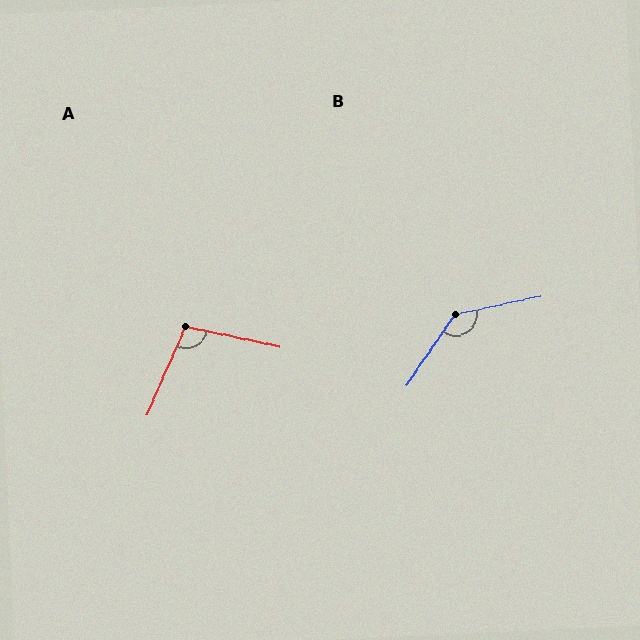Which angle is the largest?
B, at approximately 136 degrees.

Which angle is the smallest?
A, at approximately 102 degrees.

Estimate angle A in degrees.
Approximately 102 degrees.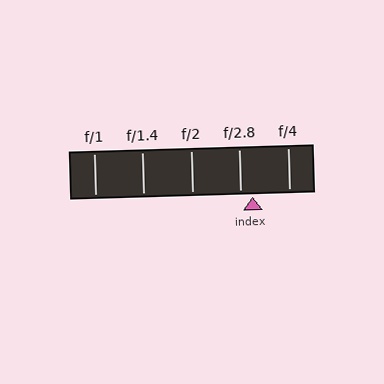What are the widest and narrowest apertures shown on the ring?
The widest aperture shown is f/1 and the narrowest is f/4.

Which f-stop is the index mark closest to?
The index mark is closest to f/2.8.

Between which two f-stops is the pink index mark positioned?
The index mark is between f/2.8 and f/4.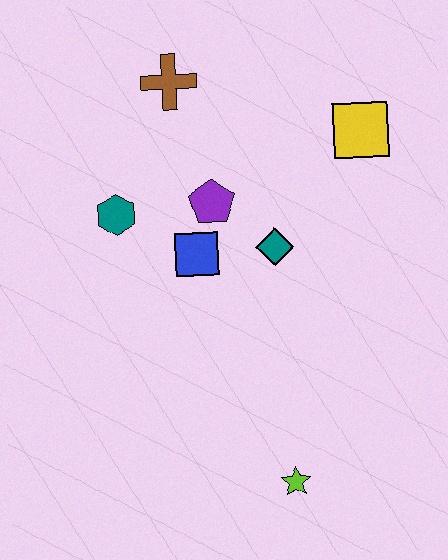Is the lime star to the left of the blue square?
No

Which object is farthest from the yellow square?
The lime star is farthest from the yellow square.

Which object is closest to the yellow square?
The teal diamond is closest to the yellow square.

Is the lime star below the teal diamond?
Yes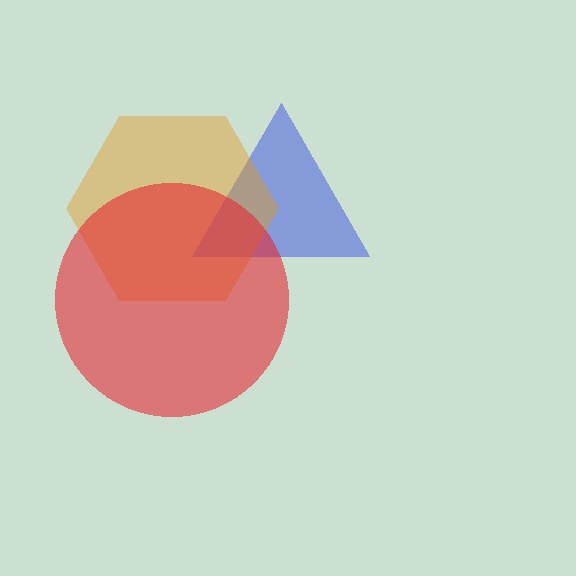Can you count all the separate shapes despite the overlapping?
Yes, there are 3 separate shapes.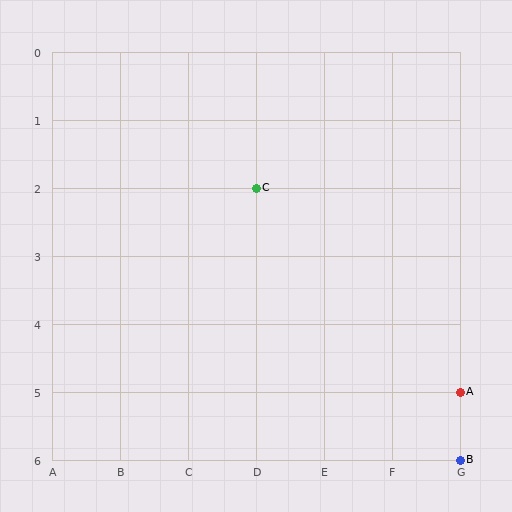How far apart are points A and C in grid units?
Points A and C are 3 columns and 3 rows apart (about 4.2 grid units diagonally).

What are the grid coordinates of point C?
Point C is at grid coordinates (D, 2).